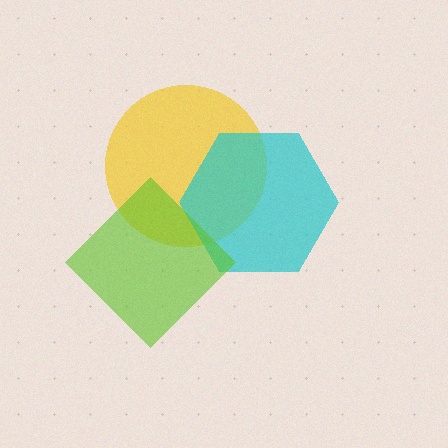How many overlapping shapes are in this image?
There are 3 overlapping shapes in the image.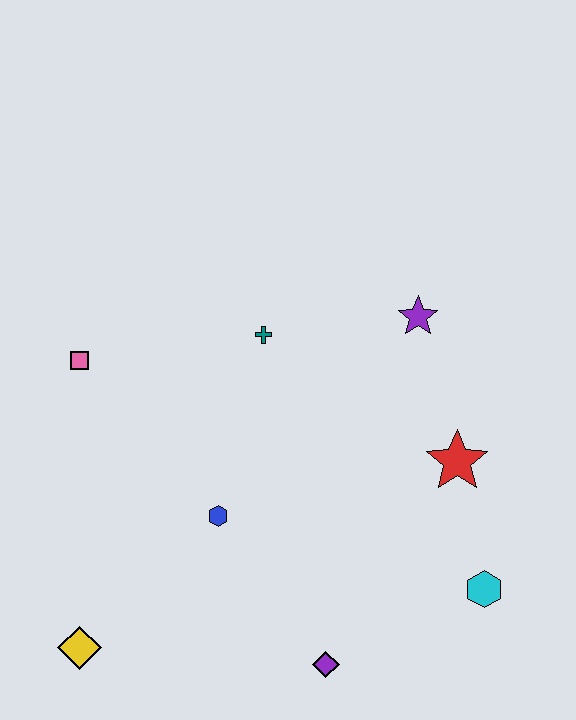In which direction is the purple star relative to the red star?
The purple star is above the red star.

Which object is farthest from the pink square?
The cyan hexagon is farthest from the pink square.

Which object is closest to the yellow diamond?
The blue hexagon is closest to the yellow diamond.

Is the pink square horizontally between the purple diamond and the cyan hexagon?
No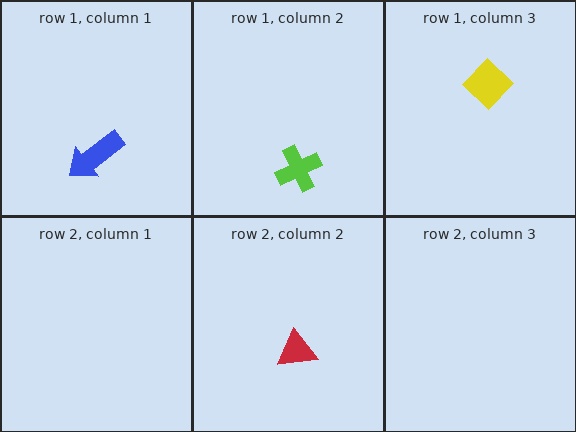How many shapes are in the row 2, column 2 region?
1.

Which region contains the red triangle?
The row 2, column 2 region.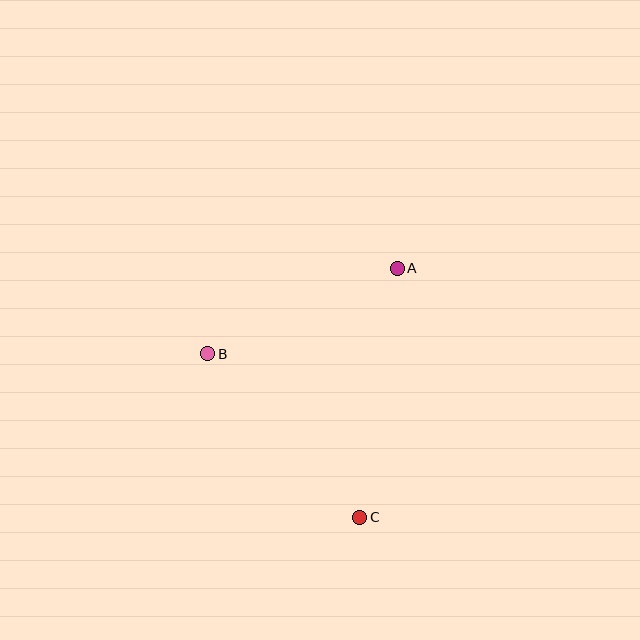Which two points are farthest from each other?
Points A and C are farthest from each other.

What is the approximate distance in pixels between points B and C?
The distance between B and C is approximately 223 pixels.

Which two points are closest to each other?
Points A and B are closest to each other.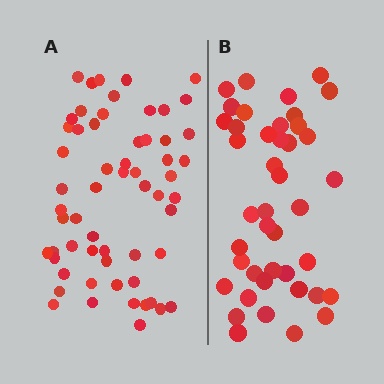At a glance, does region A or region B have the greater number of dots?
Region A (the left region) has more dots.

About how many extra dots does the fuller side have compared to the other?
Region A has approximately 15 more dots than region B.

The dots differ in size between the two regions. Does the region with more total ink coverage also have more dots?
No. Region B has more total ink coverage because its dots are larger, but region A actually contains more individual dots. Total area can be misleading — the number of items is what matters here.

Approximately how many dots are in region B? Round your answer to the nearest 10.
About 40 dots. (The exact count is 42, which rounds to 40.)